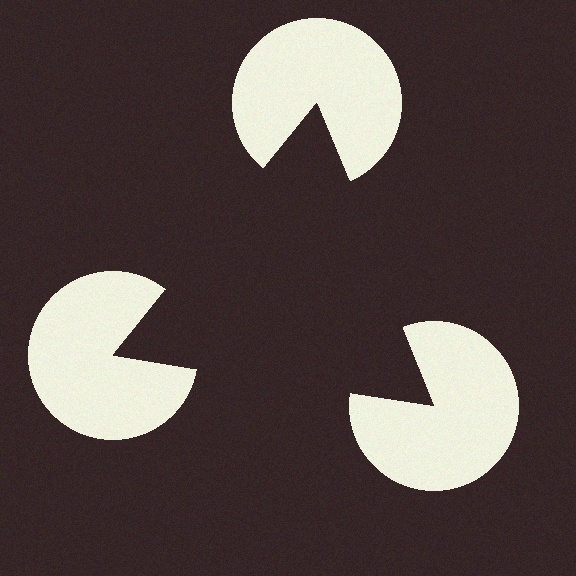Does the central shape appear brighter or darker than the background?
It typically appears slightly darker than the background, even though no actual brightness change is drawn.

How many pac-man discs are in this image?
There are 3 — one at each vertex of the illusory triangle.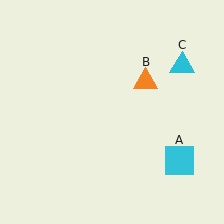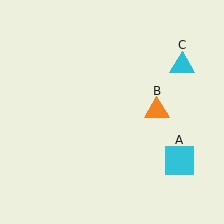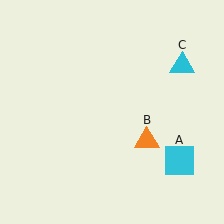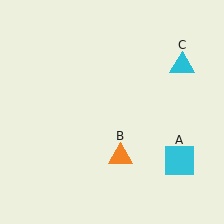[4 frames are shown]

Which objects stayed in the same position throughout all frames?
Cyan square (object A) and cyan triangle (object C) remained stationary.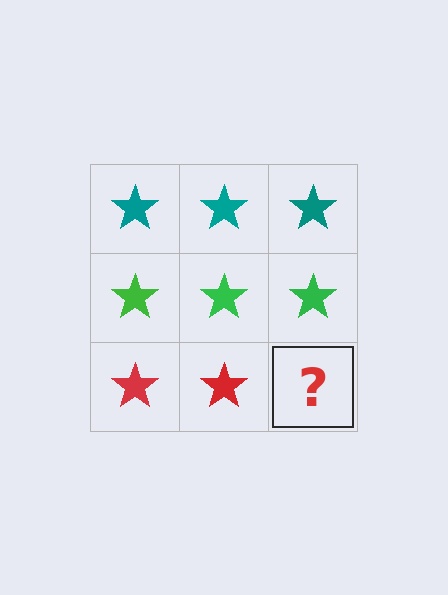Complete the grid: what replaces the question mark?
The question mark should be replaced with a red star.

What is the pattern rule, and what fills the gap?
The rule is that each row has a consistent color. The gap should be filled with a red star.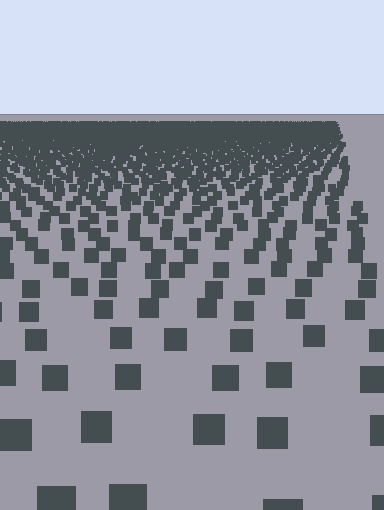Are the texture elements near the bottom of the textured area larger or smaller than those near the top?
Larger. Near the bottom, elements are closer to the viewer and appear at a bigger on-screen size.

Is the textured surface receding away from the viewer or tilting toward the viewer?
The surface is receding away from the viewer. Texture elements get smaller and denser toward the top.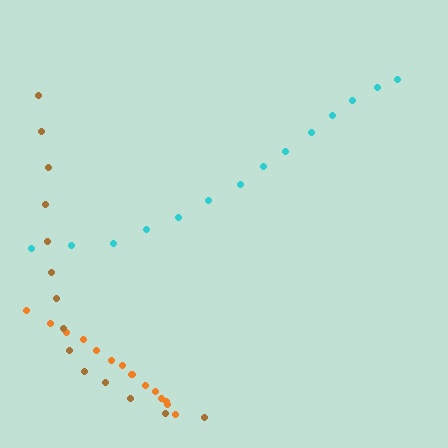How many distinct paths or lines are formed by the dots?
There are 3 distinct paths.